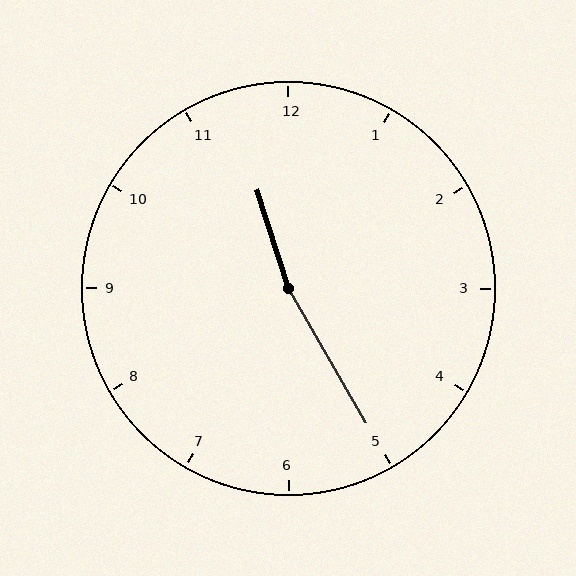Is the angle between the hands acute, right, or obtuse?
It is obtuse.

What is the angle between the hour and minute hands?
Approximately 168 degrees.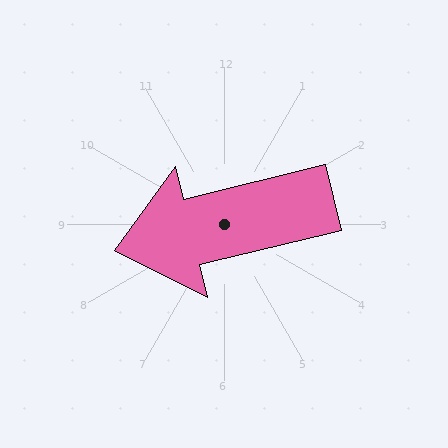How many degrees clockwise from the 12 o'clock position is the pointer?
Approximately 256 degrees.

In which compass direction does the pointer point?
West.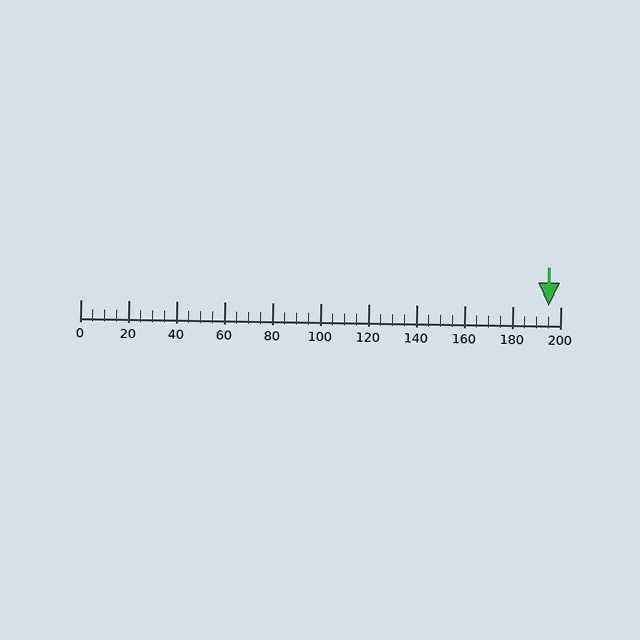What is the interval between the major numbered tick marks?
The major tick marks are spaced 20 units apart.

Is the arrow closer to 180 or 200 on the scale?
The arrow is closer to 200.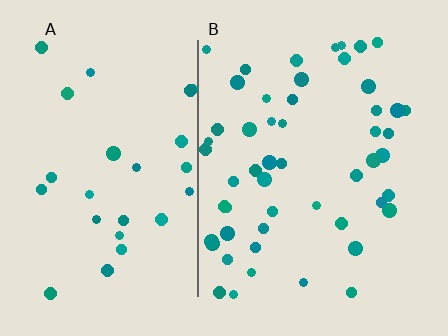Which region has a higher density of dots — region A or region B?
B (the right).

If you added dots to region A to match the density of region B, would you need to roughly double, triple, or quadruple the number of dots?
Approximately double.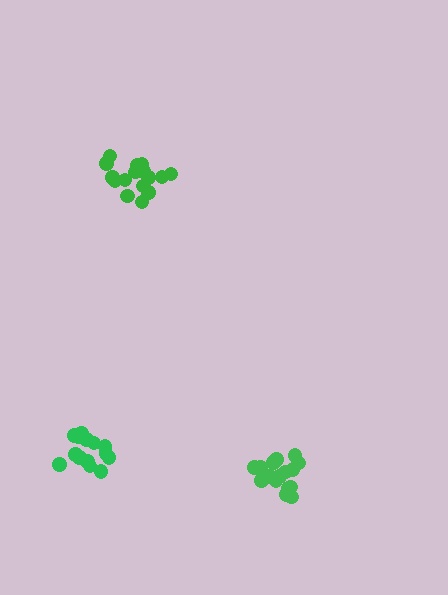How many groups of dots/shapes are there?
There are 3 groups.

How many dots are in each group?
Group 1: 16 dots, Group 2: 16 dots, Group 3: 14 dots (46 total).